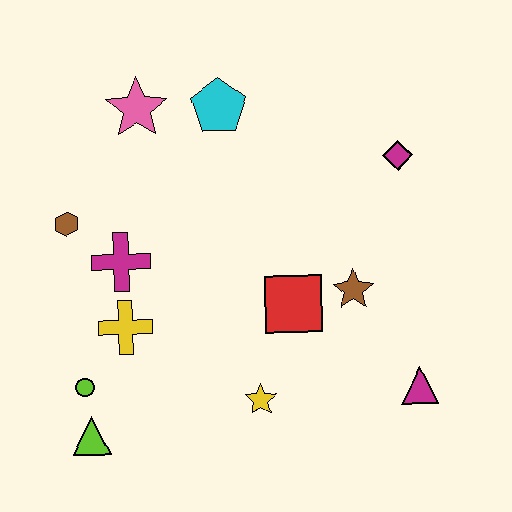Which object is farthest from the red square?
The pink star is farthest from the red square.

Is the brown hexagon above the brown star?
Yes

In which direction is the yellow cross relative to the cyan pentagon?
The yellow cross is below the cyan pentagon.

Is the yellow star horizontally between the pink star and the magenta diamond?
Yes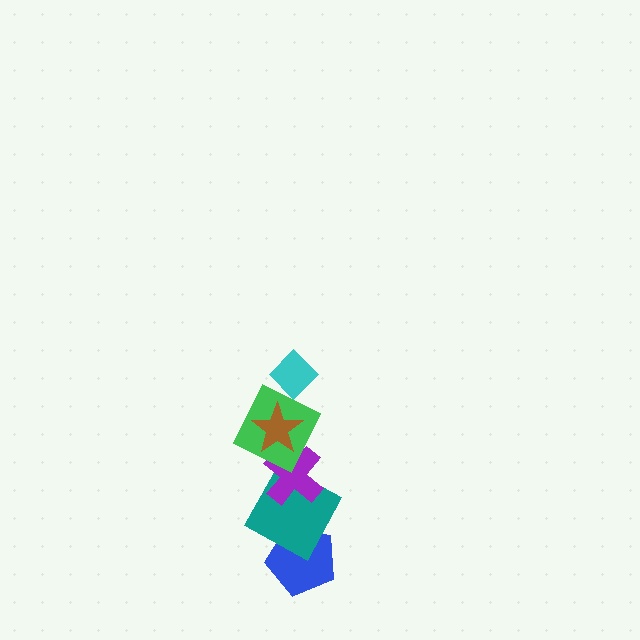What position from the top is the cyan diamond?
The cyan diamond is 1st from the top.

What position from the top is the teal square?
The teal square is 5th from the top.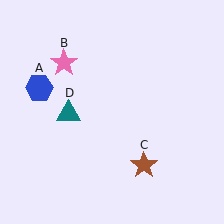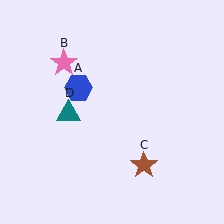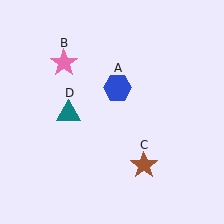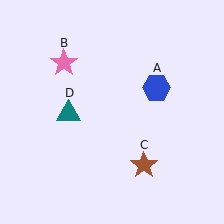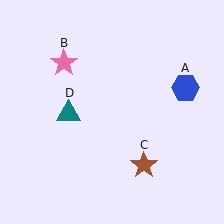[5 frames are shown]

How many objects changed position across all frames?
1 object changed position: blue hexagon (object A).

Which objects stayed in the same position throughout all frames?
Pink star (object B) and brown star (object C) and teal triangle (object D) remained stationary.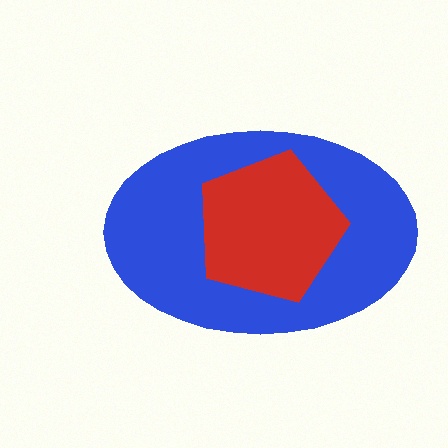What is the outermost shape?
The blue ellipse.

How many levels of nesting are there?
2.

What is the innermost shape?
The red pentagon.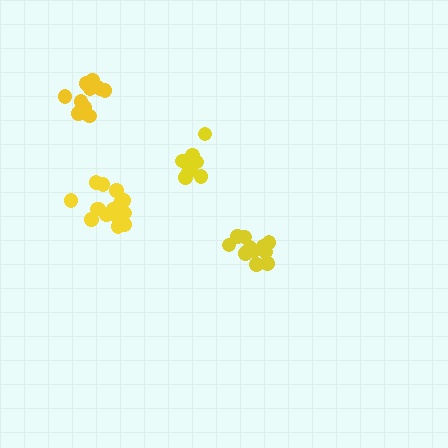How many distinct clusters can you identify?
There are 4 distinct clusters.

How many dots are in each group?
Group 1: 9 dots, Group 2: 12 dots, Group 3: 12 dots, Group 4: 15 dots (48 total).